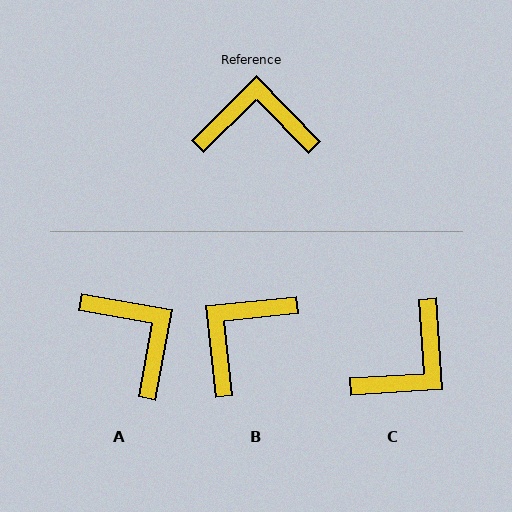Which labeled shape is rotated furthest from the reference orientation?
C, about 131 degrees away.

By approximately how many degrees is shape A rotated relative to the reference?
Approximately 55 degrees clockwise.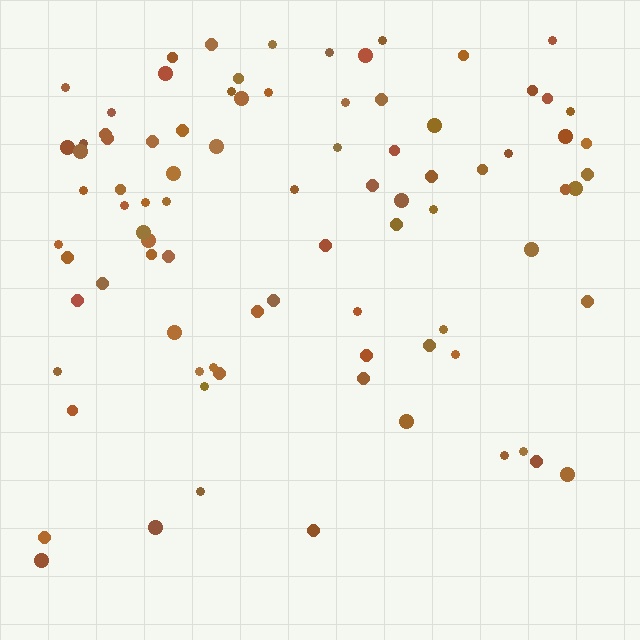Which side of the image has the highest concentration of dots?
The top.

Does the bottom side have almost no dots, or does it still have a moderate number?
Still a moderate number, just noticeably fewer than the top.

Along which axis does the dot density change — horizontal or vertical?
Vertical.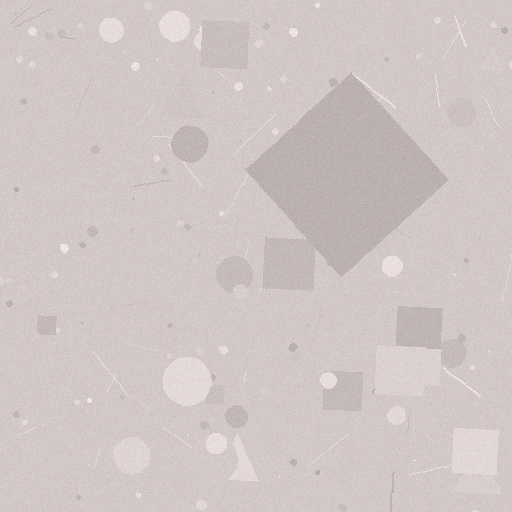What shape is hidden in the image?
A diamond is hidden in the image.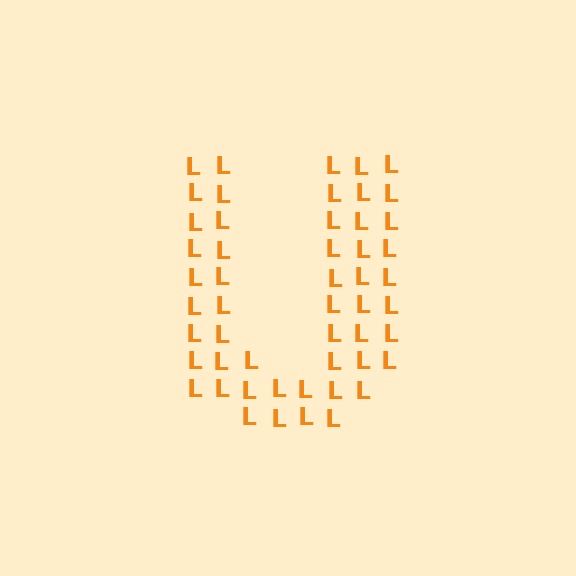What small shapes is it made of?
It is made of small letter L's.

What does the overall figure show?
The overall figure shows the letter U.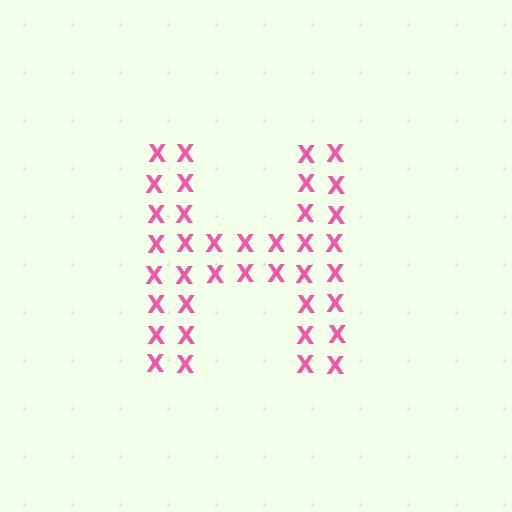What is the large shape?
The large shape is the letter H.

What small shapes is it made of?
It is made of small letter X's.